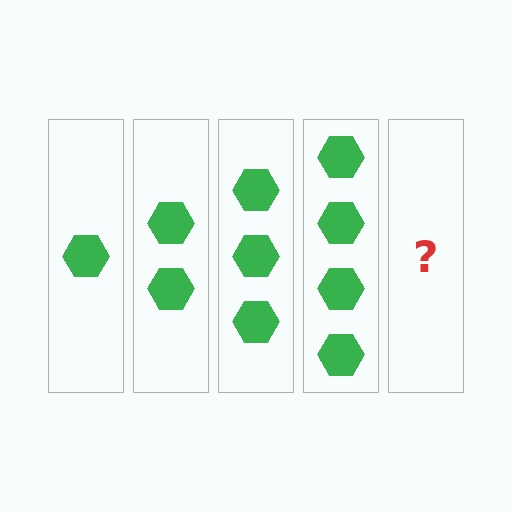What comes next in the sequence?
The next element should be 5 hexagons.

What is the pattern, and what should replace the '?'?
The pattern is that each step adds one more hexagon. The '?' should be 5 hexagons.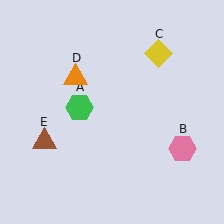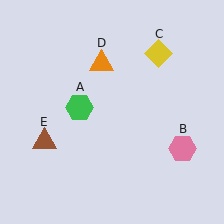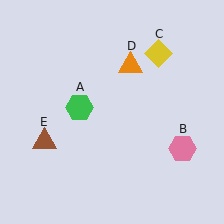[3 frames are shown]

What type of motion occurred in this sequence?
The orange triangle (object D) rotated clockwise around the center of the scene.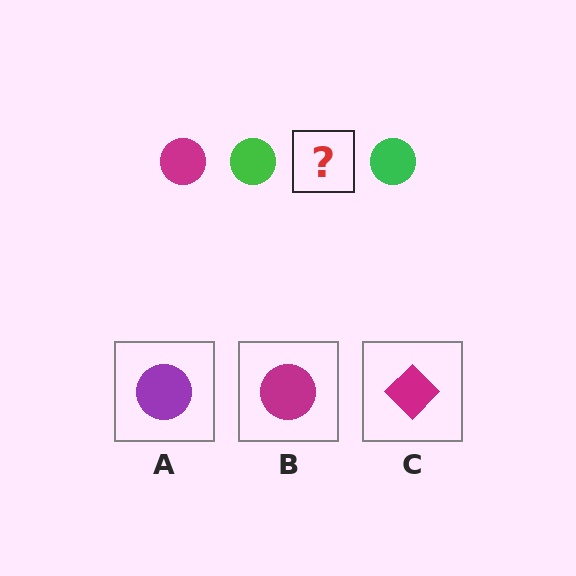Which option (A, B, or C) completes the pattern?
B.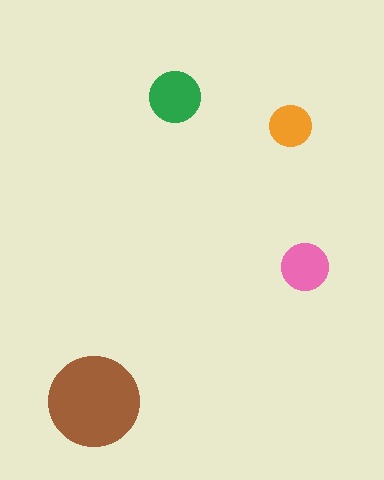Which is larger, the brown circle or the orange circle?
The brown one.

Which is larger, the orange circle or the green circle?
The green one.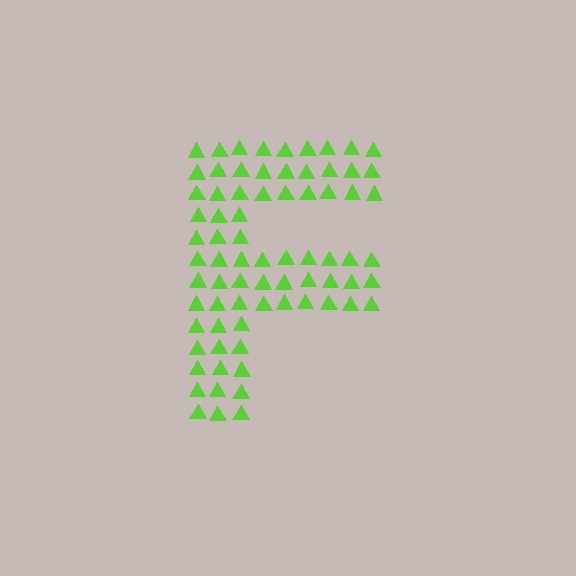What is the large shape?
The large shape is the letter F.